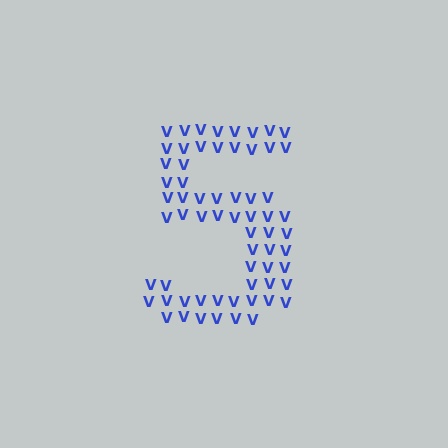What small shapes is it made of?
It is made of small letter V's.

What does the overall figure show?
The overall figure shows the digit 5.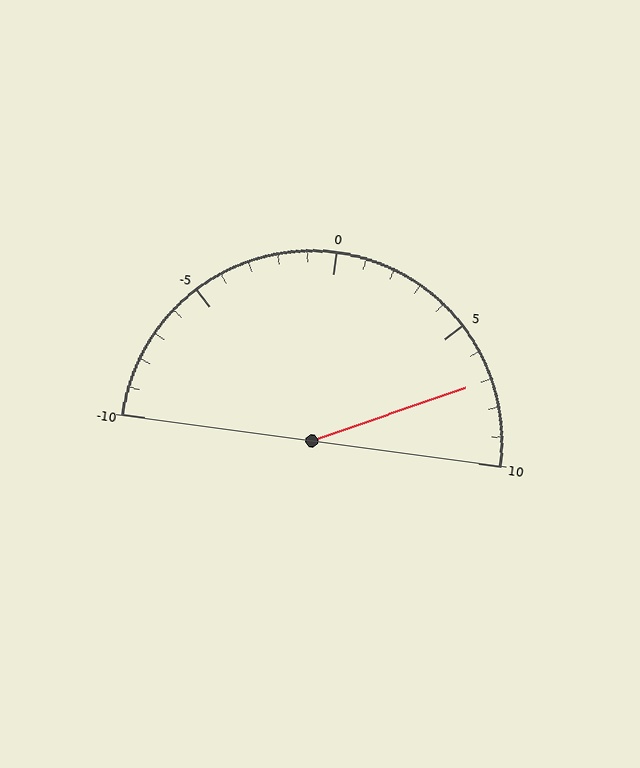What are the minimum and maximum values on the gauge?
The gauge ranges from -10 to 10.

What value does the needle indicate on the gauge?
The needle indicates approximately 7.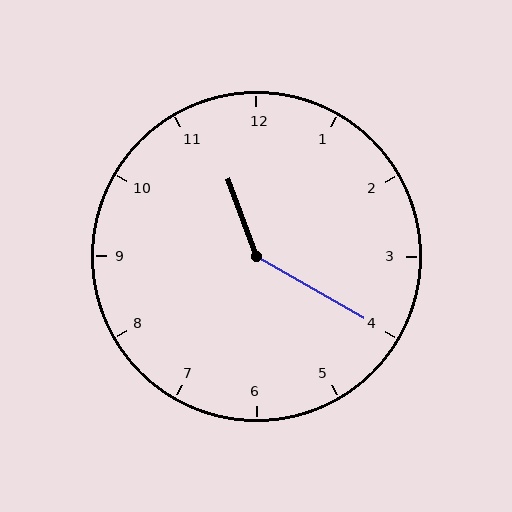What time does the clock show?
11:20.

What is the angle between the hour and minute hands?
Approximately 140 degrees.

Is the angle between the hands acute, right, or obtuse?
It is obtuse.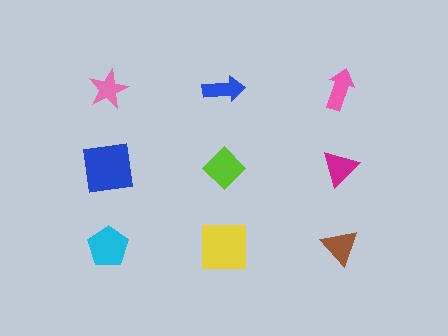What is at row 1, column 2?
A blue arrow.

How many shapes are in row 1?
3 shapes.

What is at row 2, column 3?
A magenta triangle.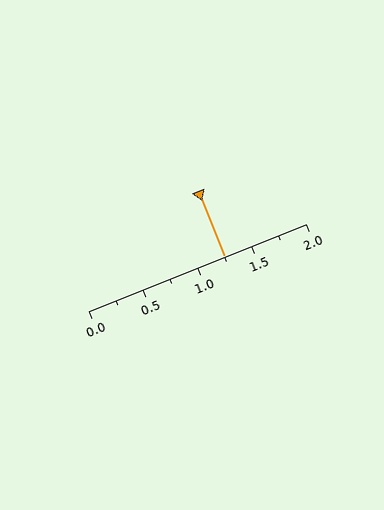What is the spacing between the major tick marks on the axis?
The major ticks are spaced 0.5 apart.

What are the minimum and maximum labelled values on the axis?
The axis runs from 0.0 to 2.0.